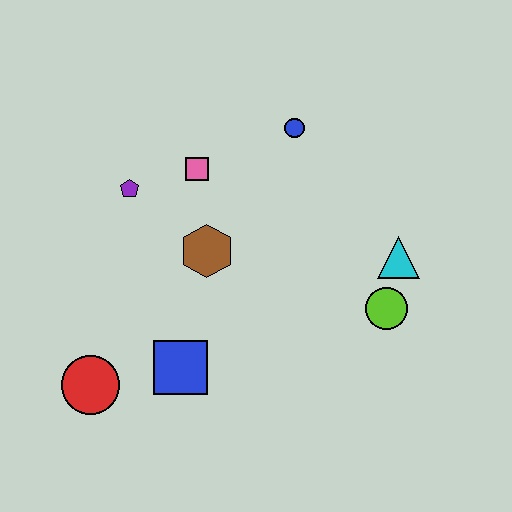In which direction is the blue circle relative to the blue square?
The blue circle is above the blue square.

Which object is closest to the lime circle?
The cyan triangle is closest to the lime circle.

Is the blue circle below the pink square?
No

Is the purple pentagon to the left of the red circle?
No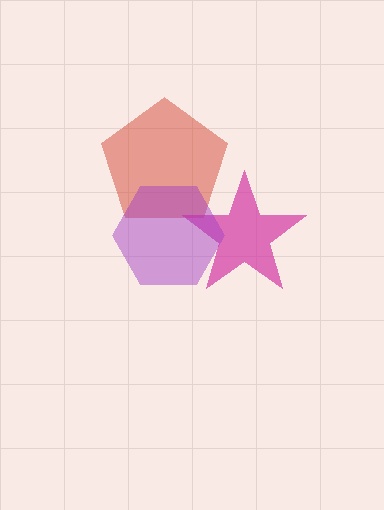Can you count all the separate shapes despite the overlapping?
Yes, there are 3 separate shapes.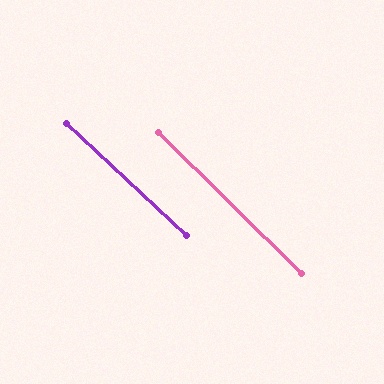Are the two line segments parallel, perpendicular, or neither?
Parallel — their directions differ by only 1.6°.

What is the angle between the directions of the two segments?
Approximately 2 degrees.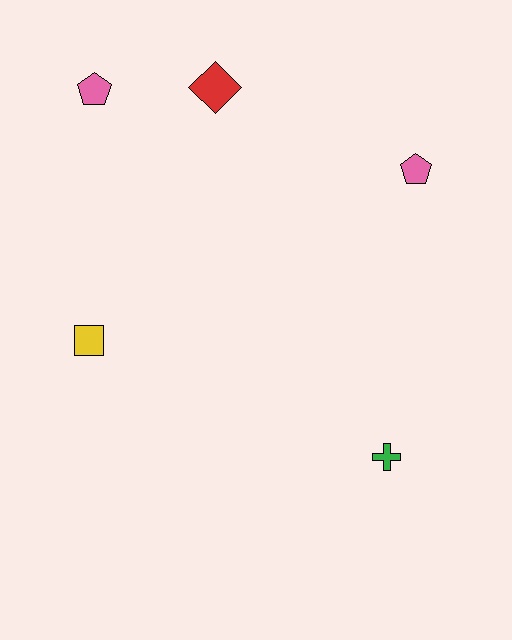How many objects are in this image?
There are 5 objects.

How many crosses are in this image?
There is 1 cross.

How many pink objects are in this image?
There are 2 pink objects.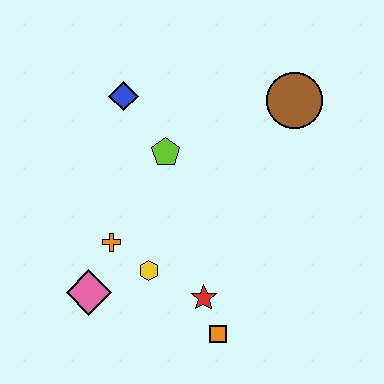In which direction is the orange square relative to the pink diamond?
The orange square is to the right of the pink diamond.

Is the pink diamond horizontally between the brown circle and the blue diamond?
No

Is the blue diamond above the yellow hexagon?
Yes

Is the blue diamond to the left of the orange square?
Yes